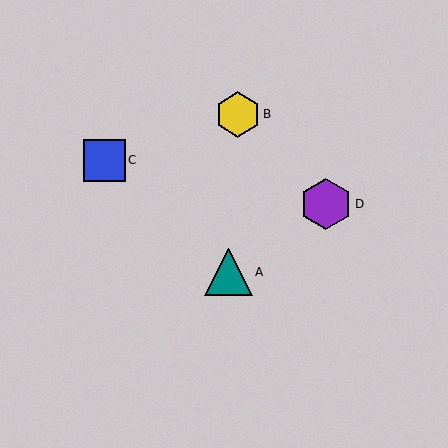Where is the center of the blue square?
The center of the blue square is at (105, 160).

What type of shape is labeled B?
Shape B is a yellow hexagon.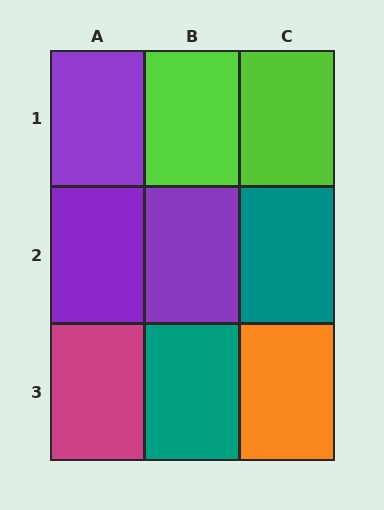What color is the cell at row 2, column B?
Purple.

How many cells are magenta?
1 cell is magenta.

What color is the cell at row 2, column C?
Teal.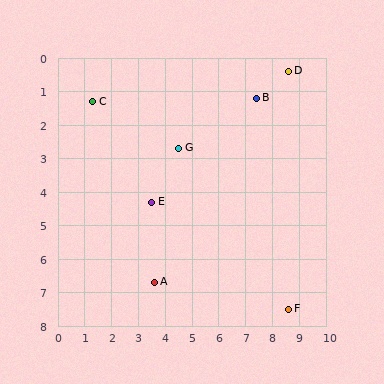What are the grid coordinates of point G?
Point G is at approximately (4.5, 2.7).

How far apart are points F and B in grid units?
Points F and B are about 6.4 grid units apart.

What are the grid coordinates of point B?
Point B is at approximately (7.4, 1.2).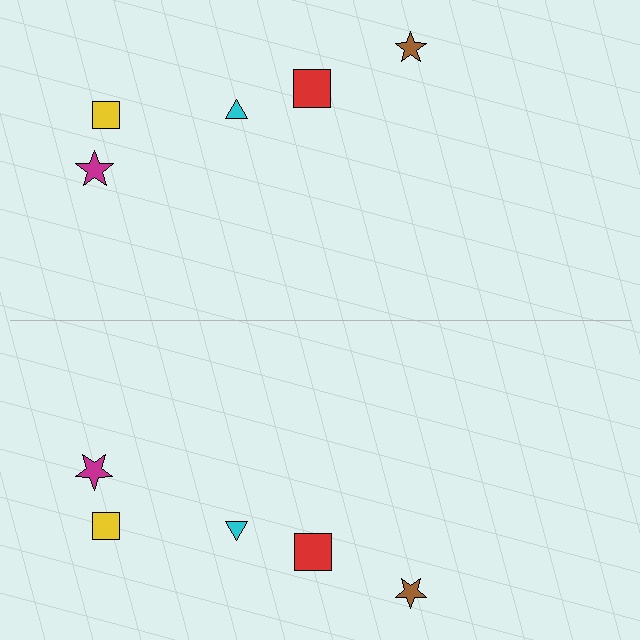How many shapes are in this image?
There are 10 shapes in this image.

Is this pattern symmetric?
Yes, this pattern has bilateral (reflection) symmetry.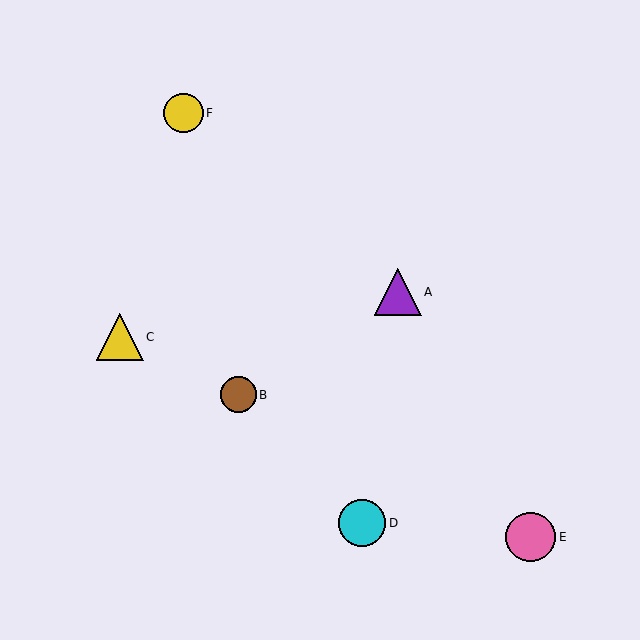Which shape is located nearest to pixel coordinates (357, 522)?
The cyan circle (labeled D) at (362, 523) is nearest to that location.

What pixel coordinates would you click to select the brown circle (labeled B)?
Click at (238, 395) to select the brown circle B.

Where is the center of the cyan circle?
The center of the cyan circle is at (362, 523).